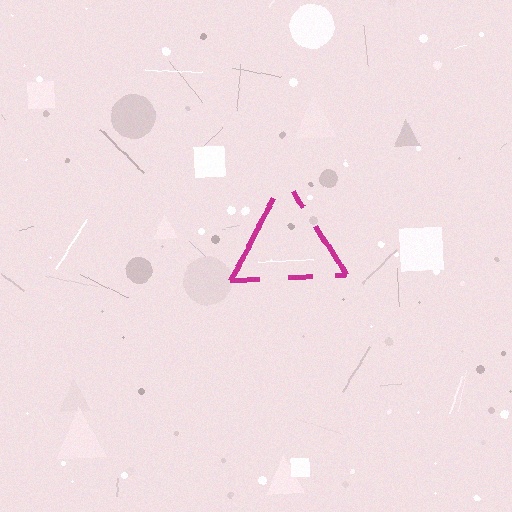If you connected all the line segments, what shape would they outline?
They would outline a triangle.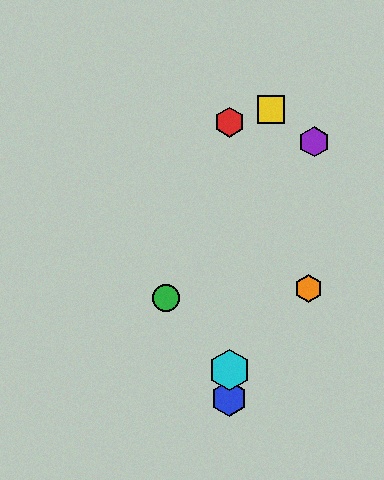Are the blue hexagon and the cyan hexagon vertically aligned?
Yes, both are at x≈229.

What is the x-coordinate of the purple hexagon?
The purple hexagon is at x≈314.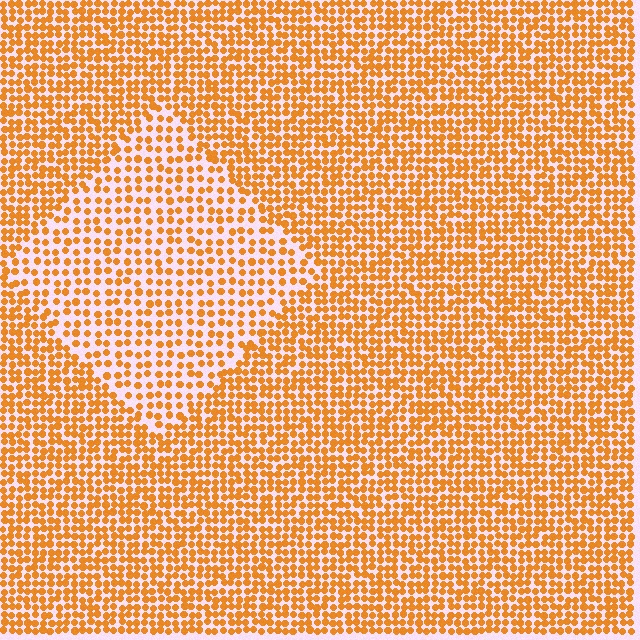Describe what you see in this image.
The image contains small orange elements arranged at two different densities. A diamond-shaped region is visible where the elements are less densely packed than the surrounding area.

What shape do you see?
I see a diamond.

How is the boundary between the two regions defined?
The boundary is defined by a change in element density (approximately 1.7x ratio). All elements are the same color, size, and shape.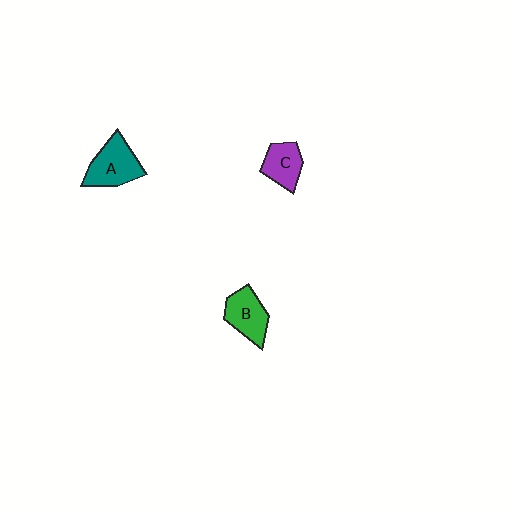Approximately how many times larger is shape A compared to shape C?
Approximately 1.4 times.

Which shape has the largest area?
Shape A (teal).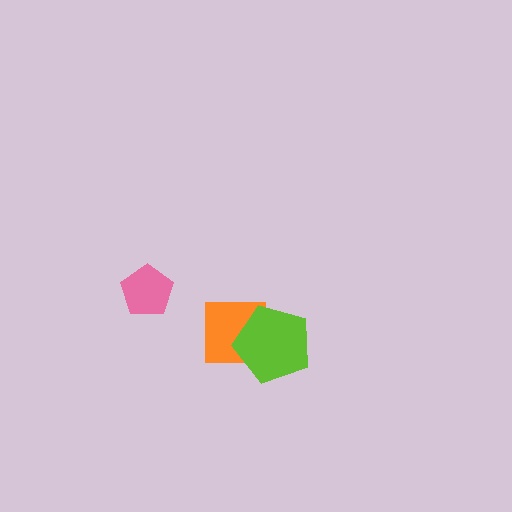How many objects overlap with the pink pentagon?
0 objects overlap with the pink pentagon.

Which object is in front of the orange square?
The lime pentagon is in front of the orange square.